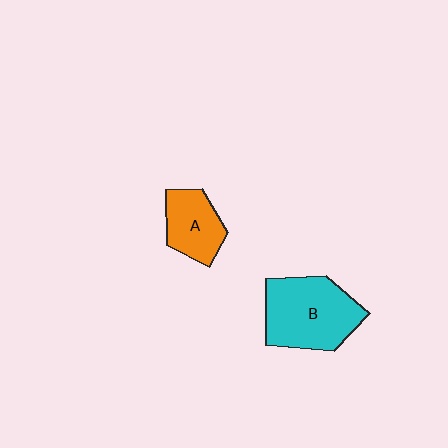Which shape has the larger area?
Shape B (cyan).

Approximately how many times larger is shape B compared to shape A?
Approximately 1.7 times.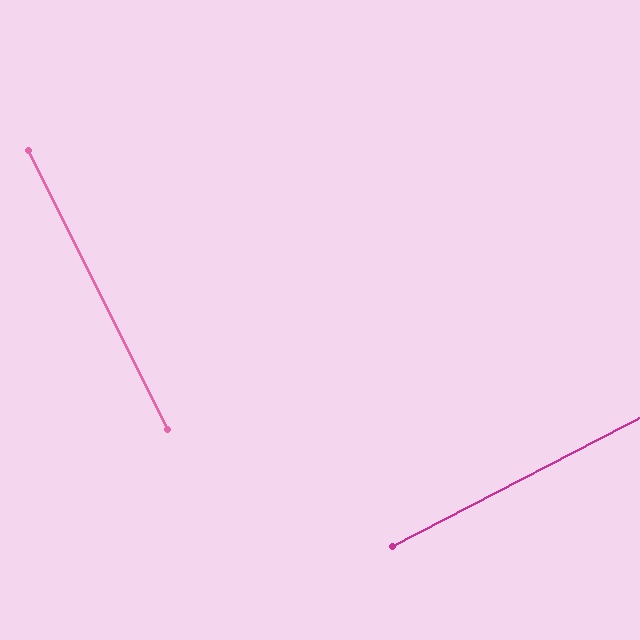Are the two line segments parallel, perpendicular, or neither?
Perpendicular — they meet at approximately 89°.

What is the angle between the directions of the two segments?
Approximately 89 degrees.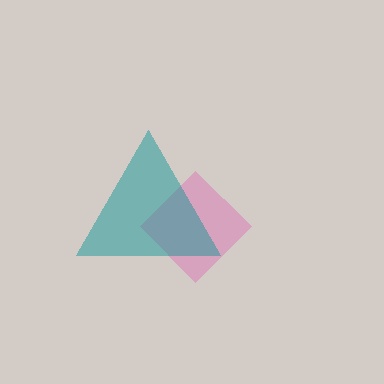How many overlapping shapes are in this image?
There are 2 overlapping shapes in the image.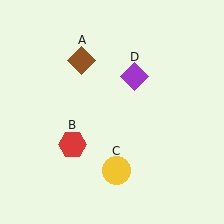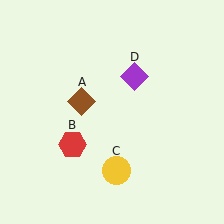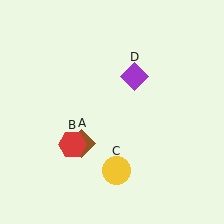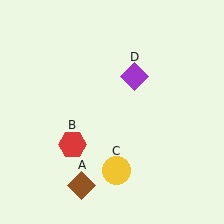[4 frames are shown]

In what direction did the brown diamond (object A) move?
The brown diamond (object A) moved down.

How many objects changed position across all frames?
1 object changed position: brown diamond (object A).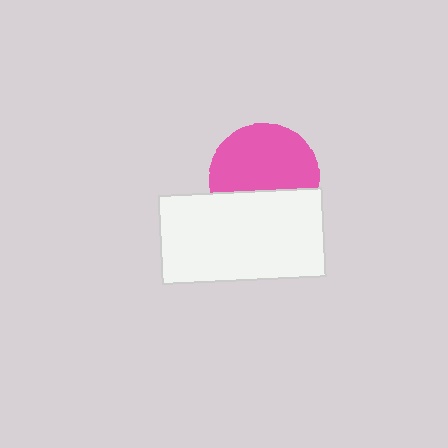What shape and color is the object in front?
The object in front is a white rectangle.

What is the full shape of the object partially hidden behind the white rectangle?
The partially hidden object is a pink circle.